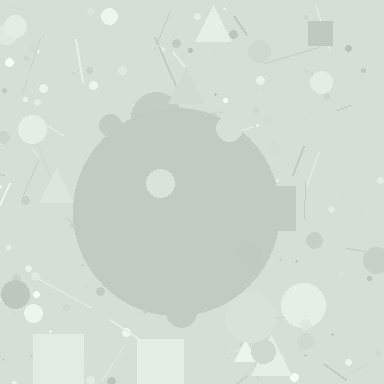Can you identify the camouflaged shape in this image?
The camouflaged shape is a circle.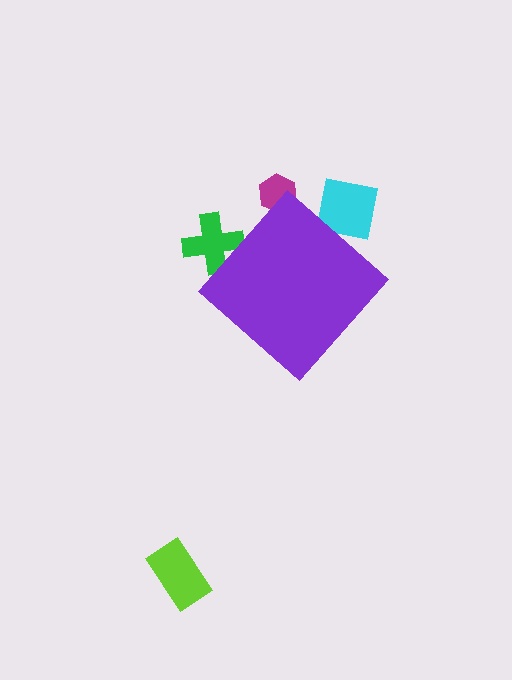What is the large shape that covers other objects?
A purple diamond.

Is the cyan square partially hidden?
Yes, the cyan square is partially hidden behind the purple diamond.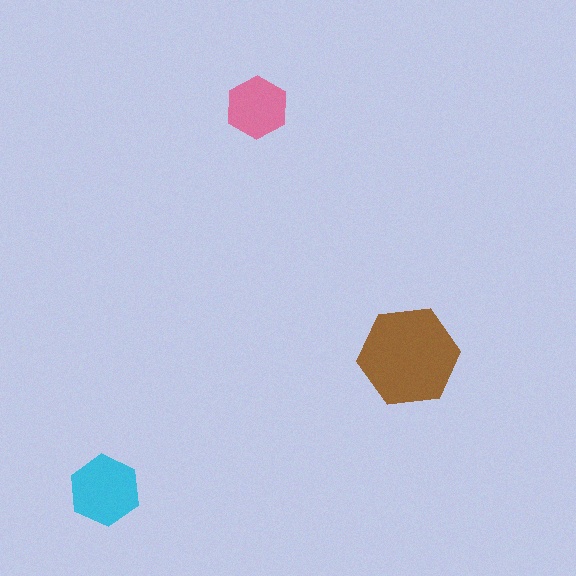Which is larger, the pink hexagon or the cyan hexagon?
The cyan one.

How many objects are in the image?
There are 3 objects in the image.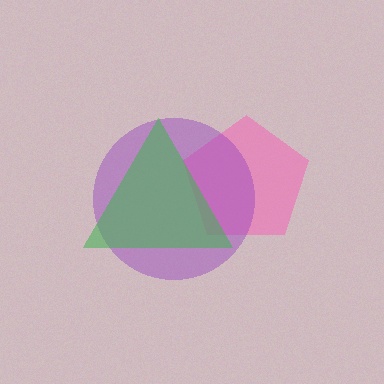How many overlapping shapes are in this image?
There are 3 overlapping shapes in the image.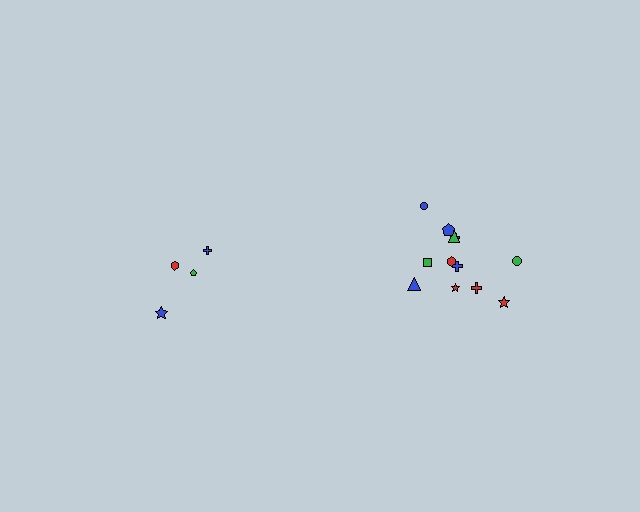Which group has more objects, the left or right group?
The right group.